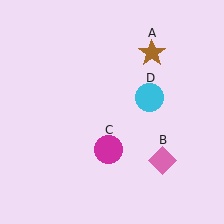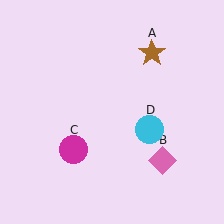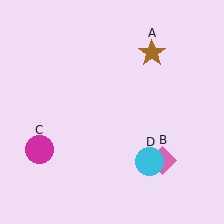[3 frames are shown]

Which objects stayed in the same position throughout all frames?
Brown star (object A) and pink diamond (object B) remained stationary.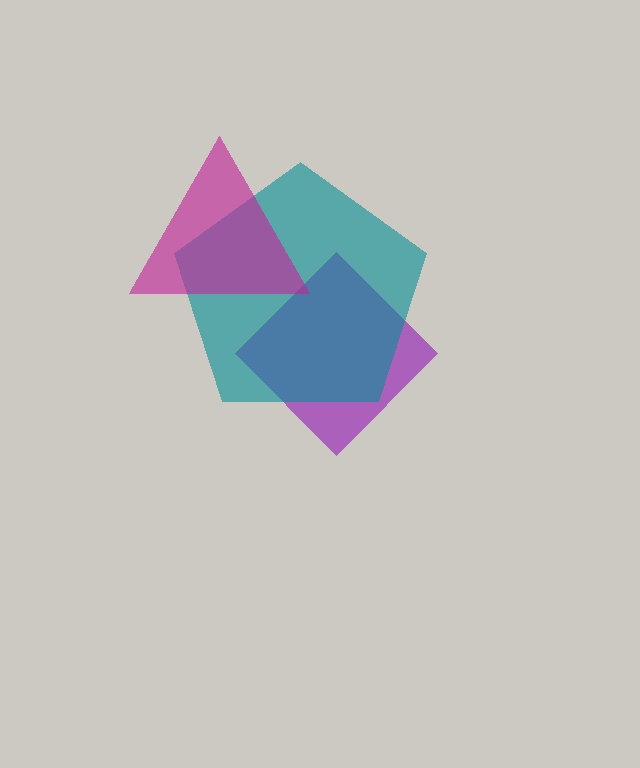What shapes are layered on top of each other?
The layered shapes are: a purple diamond, a teal pentagon, a magenta triangle.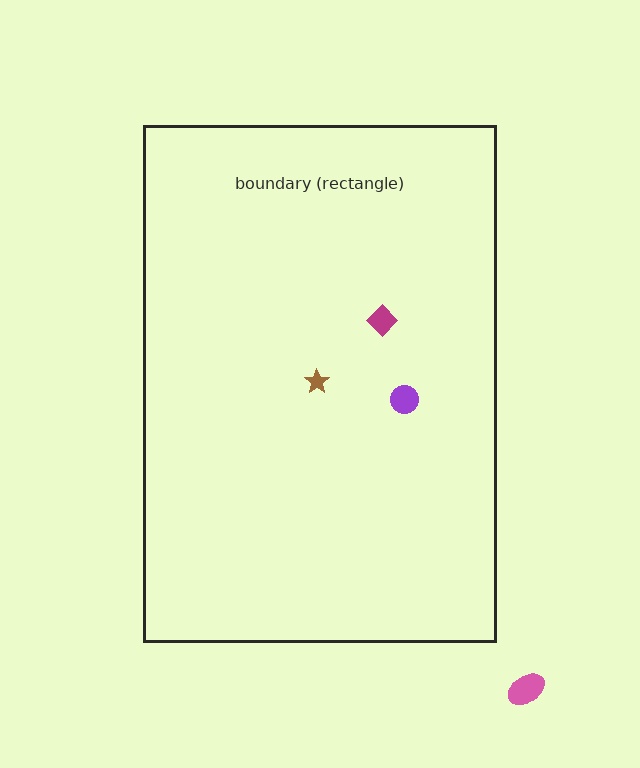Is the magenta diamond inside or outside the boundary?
Inside.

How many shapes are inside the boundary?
3 inside, 1 outside.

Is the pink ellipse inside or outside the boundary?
Outside.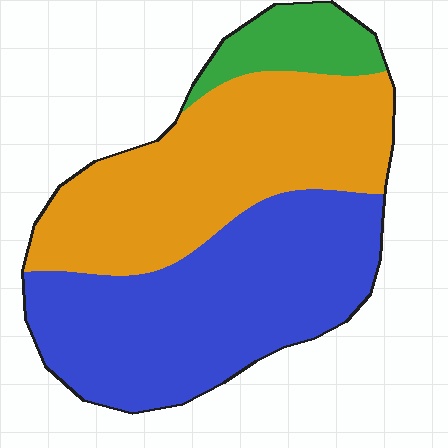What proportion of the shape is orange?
Orange covers around 45% of the shape.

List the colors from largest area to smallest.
From largest to smallest: blue, orange, green.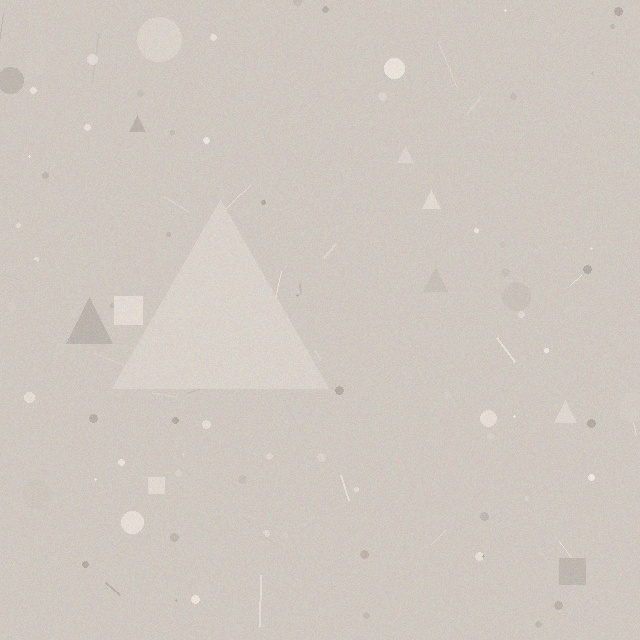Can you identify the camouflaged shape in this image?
The camouflaged shape is a triangle.